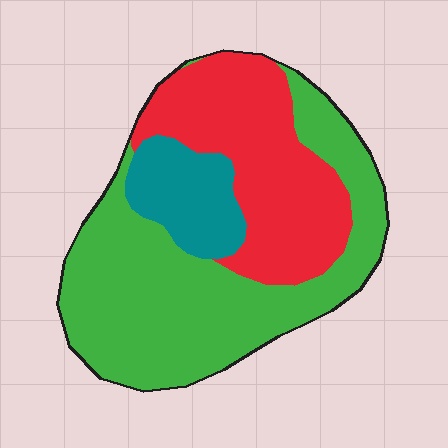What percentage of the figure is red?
Red takes up about one third (1/3) of the figure.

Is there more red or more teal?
Red.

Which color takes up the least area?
Teal, at roughly 15%.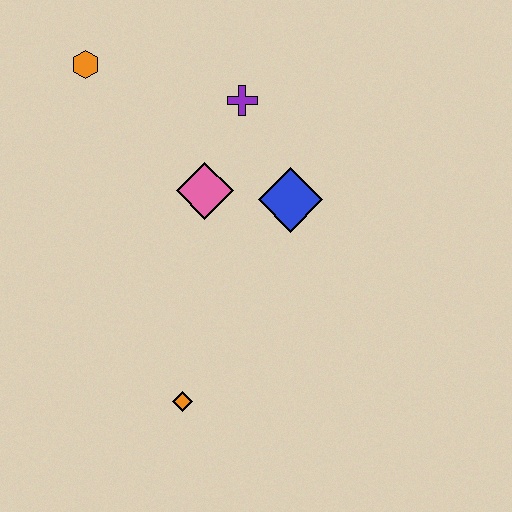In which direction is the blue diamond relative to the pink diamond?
The blue diamond is to the right of the pink diamond.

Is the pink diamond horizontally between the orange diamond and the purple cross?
Yes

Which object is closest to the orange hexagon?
The purple cross is closest to the orange hexagon.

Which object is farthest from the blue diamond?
The orange hexagon is farthest from the blue diamond.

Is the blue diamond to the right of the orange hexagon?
Yes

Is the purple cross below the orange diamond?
No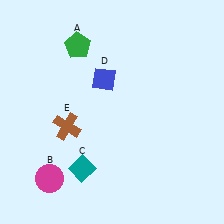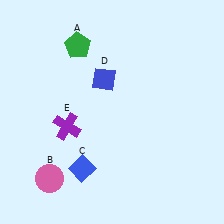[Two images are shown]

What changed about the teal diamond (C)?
In Image 1, C is teal. In Image 2, it changed to blue.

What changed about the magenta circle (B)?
In Image 1, B is magenta. In Image 2, it changed to pink.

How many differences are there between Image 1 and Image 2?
There are 3 differences between the two images.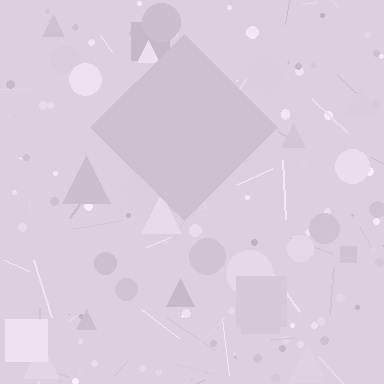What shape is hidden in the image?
A diamond is hidden in the image.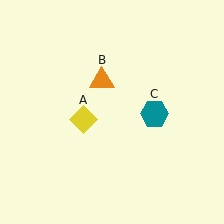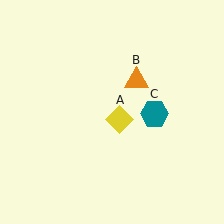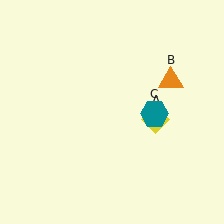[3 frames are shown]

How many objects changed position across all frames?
2 objects changed position: yellow diamond (object A), orange triangle (object B).